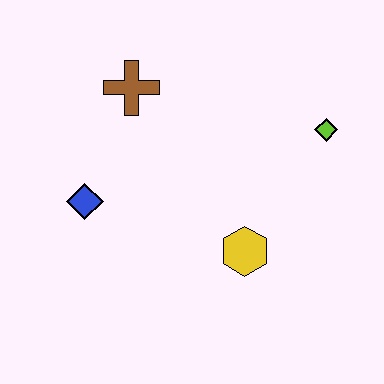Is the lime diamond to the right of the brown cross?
Yes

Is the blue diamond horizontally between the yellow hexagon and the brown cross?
No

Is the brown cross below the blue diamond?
No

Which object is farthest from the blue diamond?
The lime diamond is farthest from the blue diamond.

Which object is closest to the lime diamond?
The yellow hexagon is closest to the lime diamond.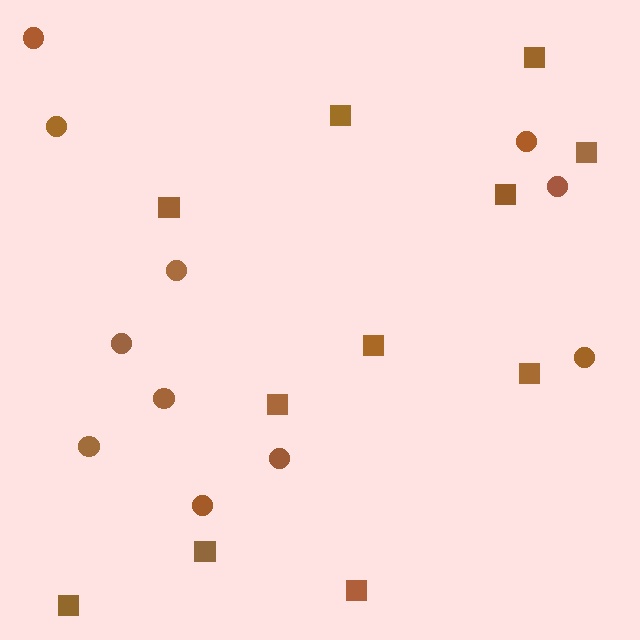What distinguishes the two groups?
There are 2 groups: one group of squares (11) and one group of circles (11).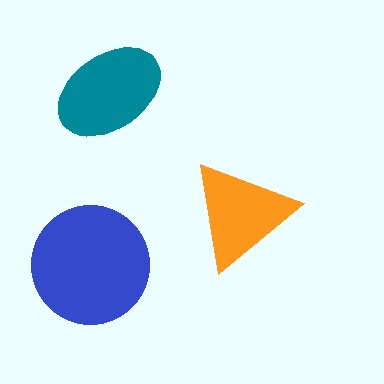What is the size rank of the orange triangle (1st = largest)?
3rd.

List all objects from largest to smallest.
The blue circle, the teal ellipse, the orange triangle.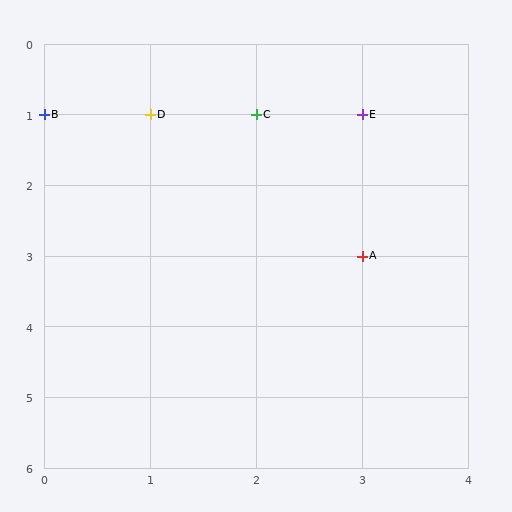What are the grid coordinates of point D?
Point D is at grid coordinates (1, 1).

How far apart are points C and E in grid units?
Points C and E are 1 column apart.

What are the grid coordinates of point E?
Point E is at grid coordinates (3, 1).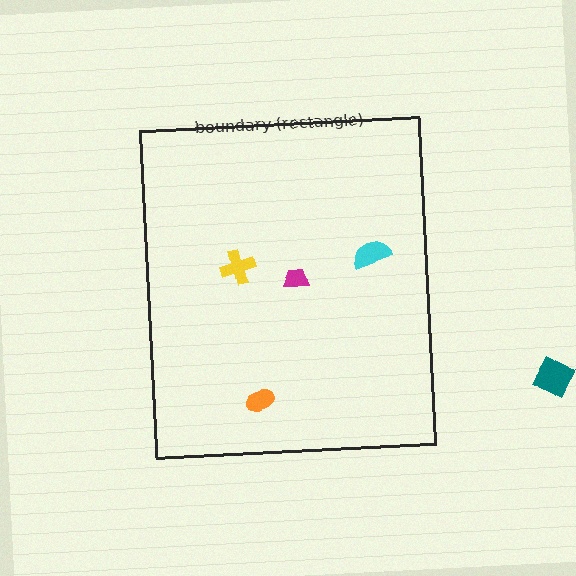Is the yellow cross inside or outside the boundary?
Inside.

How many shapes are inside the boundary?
4 inside, 1 outside.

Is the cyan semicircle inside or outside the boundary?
Inside.